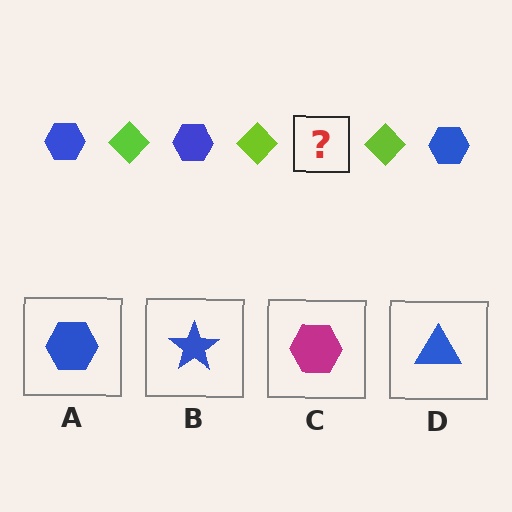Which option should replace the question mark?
Option A.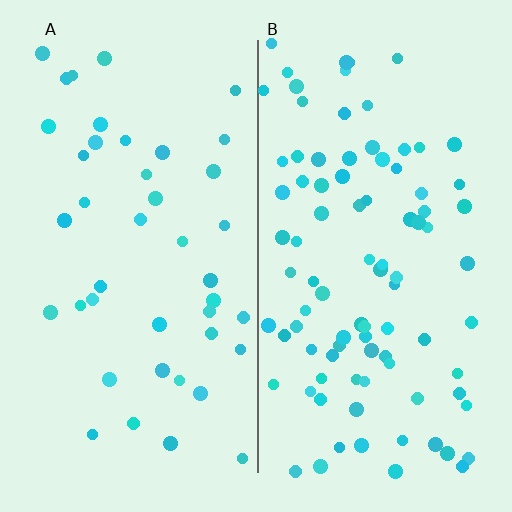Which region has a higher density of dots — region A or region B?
B (the right).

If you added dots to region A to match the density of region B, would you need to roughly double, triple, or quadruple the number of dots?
Approximately double.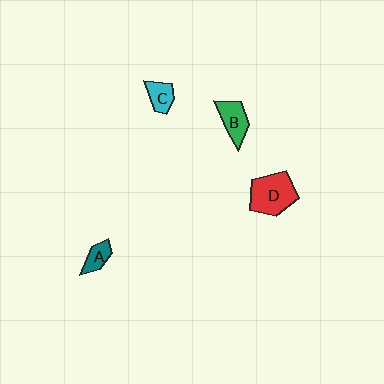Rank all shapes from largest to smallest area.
From largest to smallest: D (red), B (green), C (cyan), A (teal).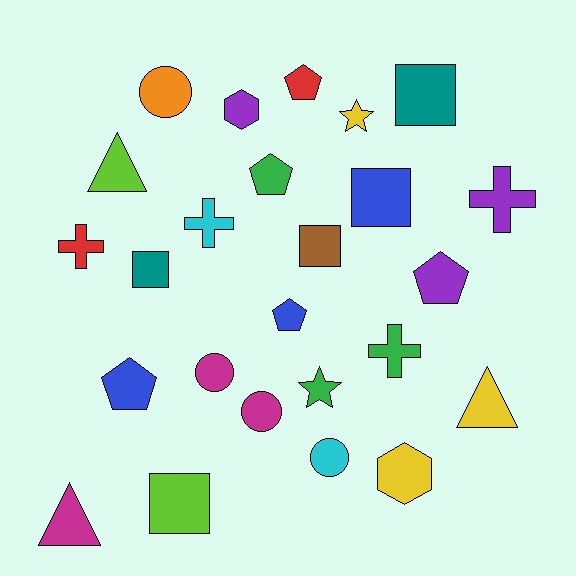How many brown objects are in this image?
There is 1 brown object.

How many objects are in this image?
There are 25 objects.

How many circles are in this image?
There are 4 circles.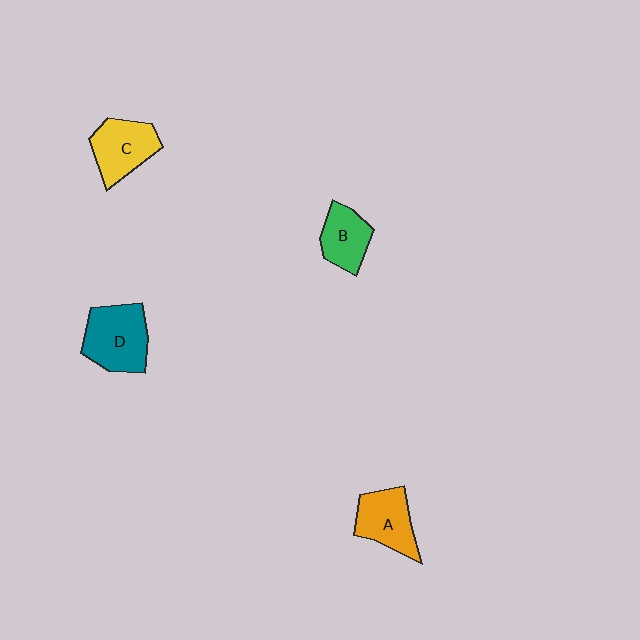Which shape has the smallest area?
Shape B (green).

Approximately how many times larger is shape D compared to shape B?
Approximately 1.5 times.